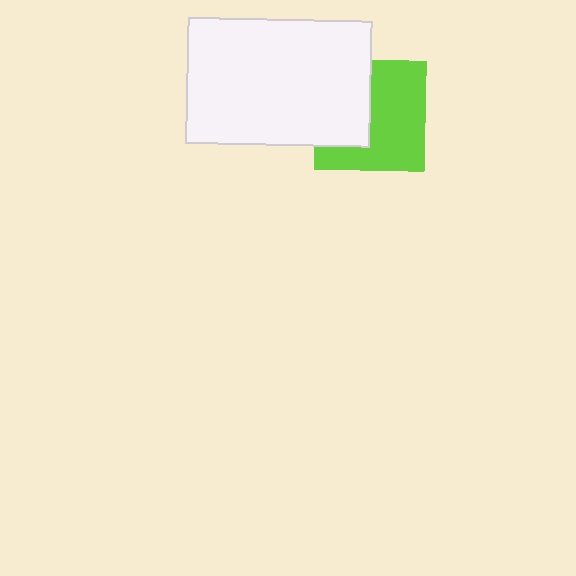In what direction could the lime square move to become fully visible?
The lime square could move right. That would shift it out from behind the white rectangle entirely.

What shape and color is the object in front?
The object in front is a white rectangle.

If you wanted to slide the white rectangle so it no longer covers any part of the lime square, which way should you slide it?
Slide it left — that is the most direct way to separate the two shapes.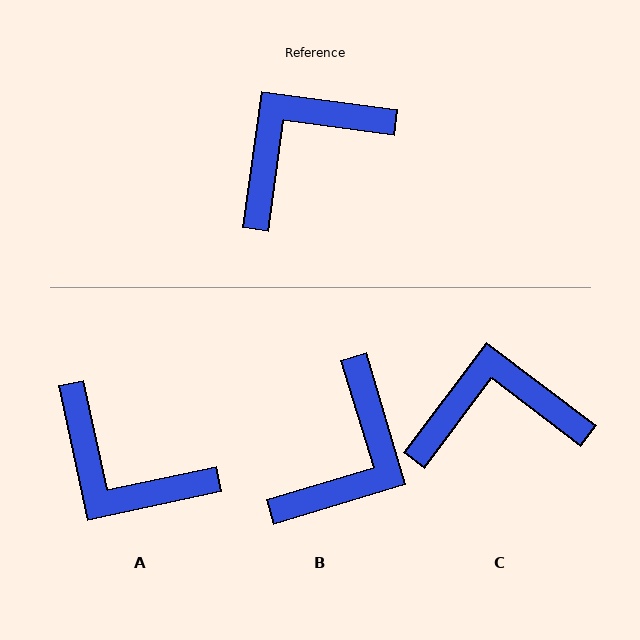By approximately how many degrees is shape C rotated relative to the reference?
Approximately 29 degrees clockwise.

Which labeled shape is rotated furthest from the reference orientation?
B, about 155 degrees away.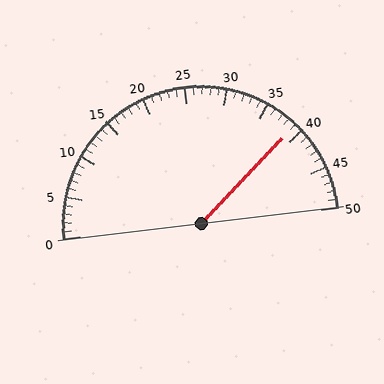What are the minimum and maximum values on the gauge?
The gauge ranges from 0 to 50.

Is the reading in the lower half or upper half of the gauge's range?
The reading is in the upper half of the range (0 to 50).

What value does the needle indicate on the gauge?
The needle indicates approximately 39.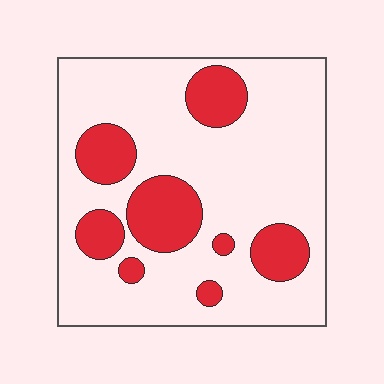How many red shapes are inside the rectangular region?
8.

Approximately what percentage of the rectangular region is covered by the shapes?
Approximately 25%.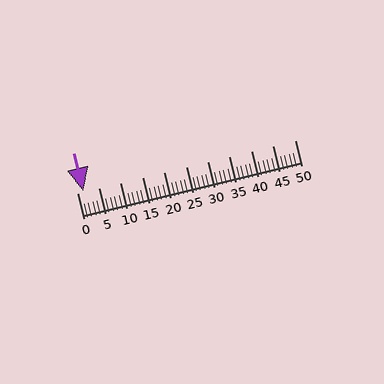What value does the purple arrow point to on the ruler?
The purple arrow points to approximately 1.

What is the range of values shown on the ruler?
The ruler shows values from 0 to 50.